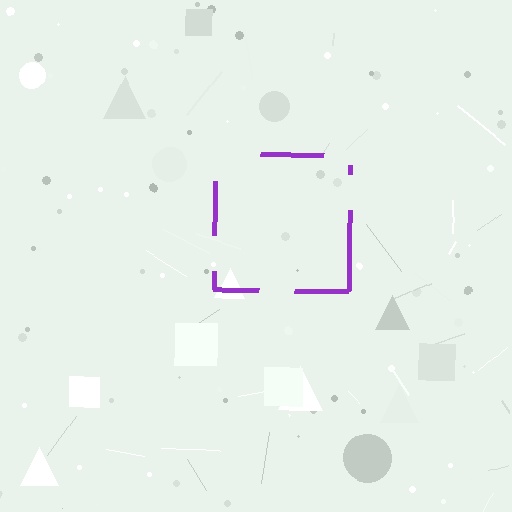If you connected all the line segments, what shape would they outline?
They would outline a square.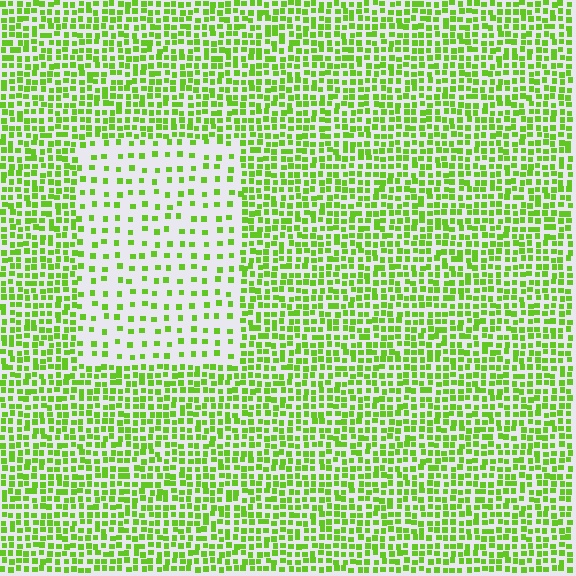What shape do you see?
I see a rectangle.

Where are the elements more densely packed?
The elements are more densely packed outside the rectangle boundary.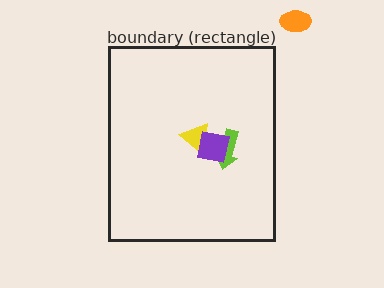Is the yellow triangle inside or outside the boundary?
Inside.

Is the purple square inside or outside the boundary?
Inside.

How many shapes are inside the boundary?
3 inside, 1 outside.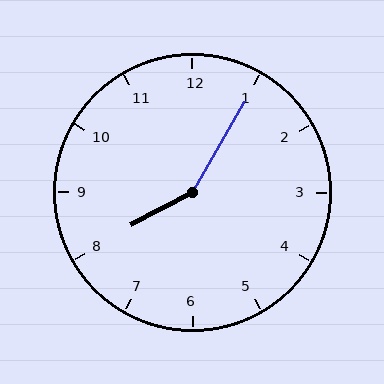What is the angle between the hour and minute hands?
Approximately 148 degrees.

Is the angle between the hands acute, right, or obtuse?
It is obtuse.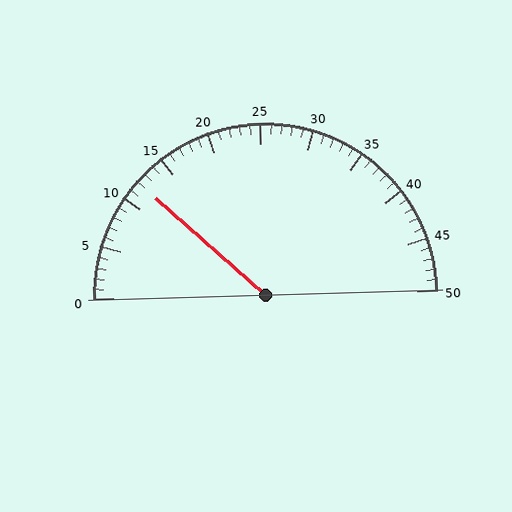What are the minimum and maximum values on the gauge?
The gauge ranges from 0 to 50.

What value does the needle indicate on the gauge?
The needle indicates approximately 12.